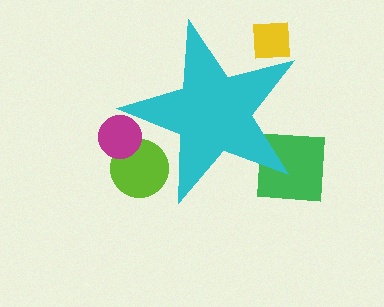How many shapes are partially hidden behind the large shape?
4 shapes are partially hidden.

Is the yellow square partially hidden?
Yes, the yellow square is partially hidden behind the cyan star.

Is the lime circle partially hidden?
Yes, the lime circle is partially hidden behind the cyan star.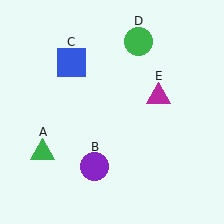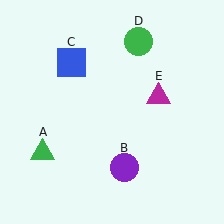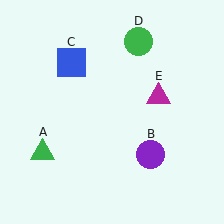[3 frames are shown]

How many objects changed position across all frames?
1 object changed position: purple circle (object B).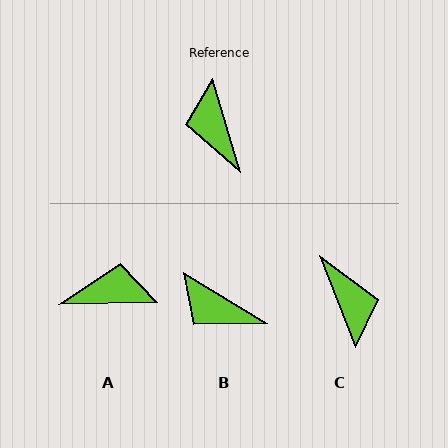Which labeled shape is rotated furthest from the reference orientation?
C, about 175 degrees away.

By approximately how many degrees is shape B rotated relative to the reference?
Approximately 42 degrees counter-clockwise.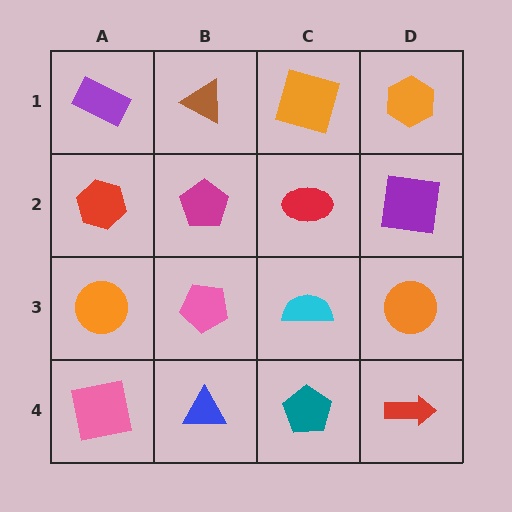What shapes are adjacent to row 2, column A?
A purple rectangle (row 1, column A), an orange circle (row 3, column A), a magenta pentagon (row 2, column B).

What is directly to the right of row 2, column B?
A red ellipse.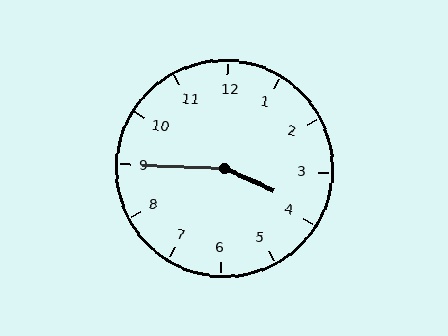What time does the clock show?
3:45.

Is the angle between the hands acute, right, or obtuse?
It is obtuse.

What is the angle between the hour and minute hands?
Approximately 158 degrees.